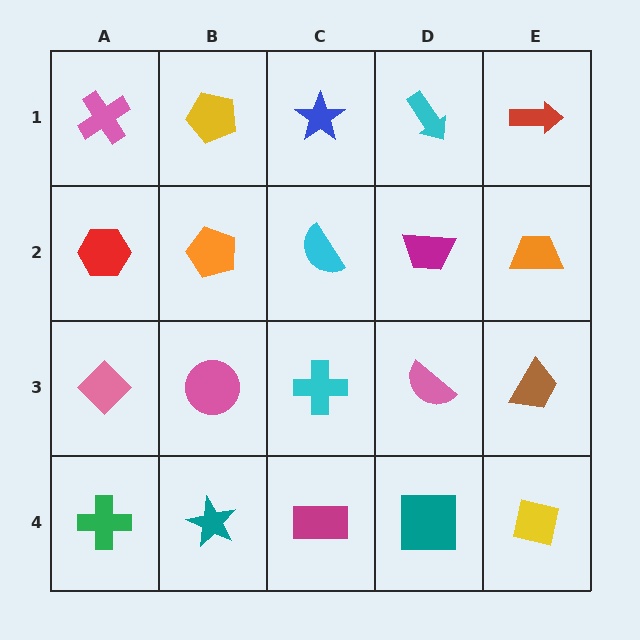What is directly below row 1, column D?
A magenta trapezoid.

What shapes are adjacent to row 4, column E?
A brown trapezoid (row 3, column E), a teal square (row 4, column D).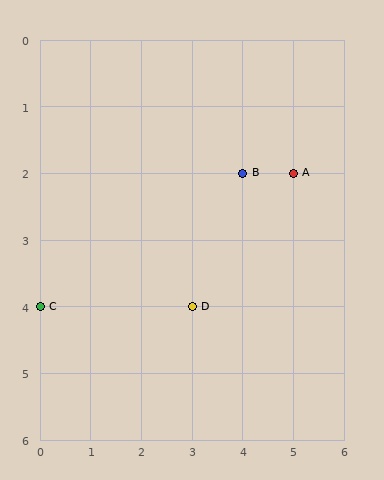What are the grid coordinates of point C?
Point C is at grid coordinates (0, 4).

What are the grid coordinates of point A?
Point A is at grid coordinates (5, 2).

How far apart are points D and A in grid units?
Points D and A are 2 columns and 2 rows apart (about 2.8 grid units diagonally).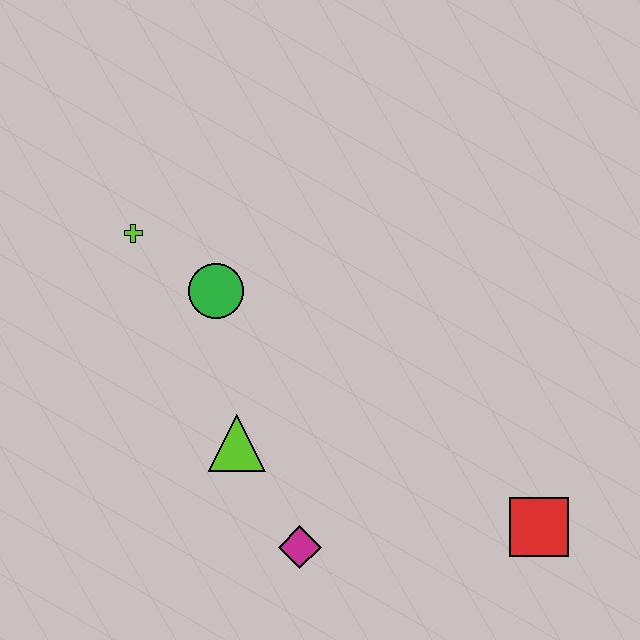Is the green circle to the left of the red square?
Yes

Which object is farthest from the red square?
The lime cross is farthest from the red square.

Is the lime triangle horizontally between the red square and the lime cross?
Yes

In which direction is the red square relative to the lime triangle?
The red square is to the right of the lime triangle.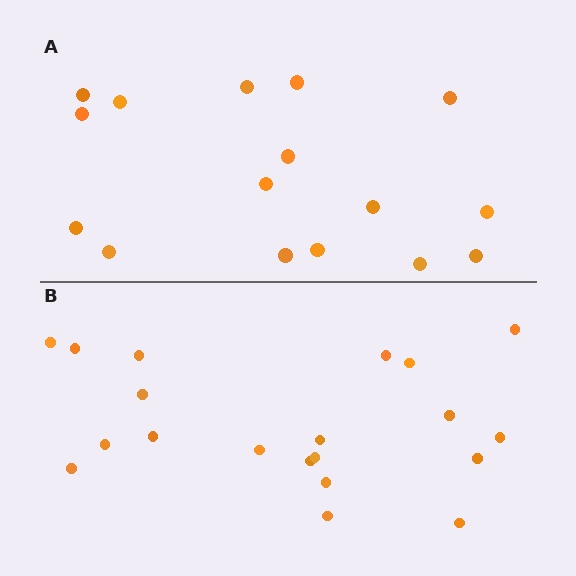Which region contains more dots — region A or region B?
Region B (the bottom region) has more dots.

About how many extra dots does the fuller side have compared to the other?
Region B has about 4 more dots than region A.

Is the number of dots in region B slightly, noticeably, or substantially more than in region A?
Region B has noticeably more, but not dramatically so. The ratio is roughly 1.2 to 1.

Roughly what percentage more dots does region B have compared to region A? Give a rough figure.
About 25% more.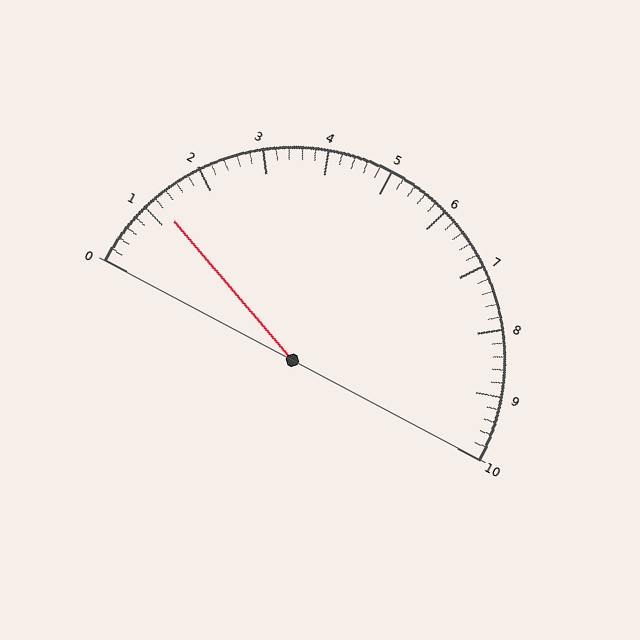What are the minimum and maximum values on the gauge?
The gauge ranges from 0 to 10.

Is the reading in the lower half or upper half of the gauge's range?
The reading is in the lower half of the range (0 to 10).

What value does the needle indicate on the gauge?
The needle indicates approximately 1.2.